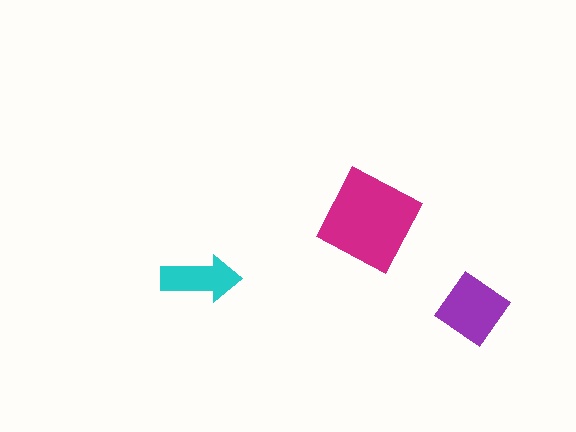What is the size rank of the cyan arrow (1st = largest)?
3rd.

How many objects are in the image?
There are 3 objects in the image.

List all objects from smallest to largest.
The cyan arrow, the purple diamond, the magenta square.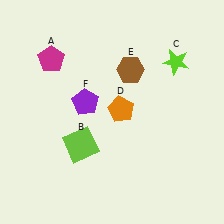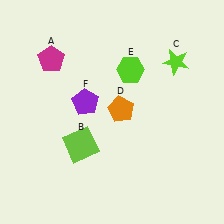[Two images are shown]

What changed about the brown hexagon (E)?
In Image 1, E is brown. In Image 2, it changed to lime.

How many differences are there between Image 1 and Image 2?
There is 1 difference between the two images.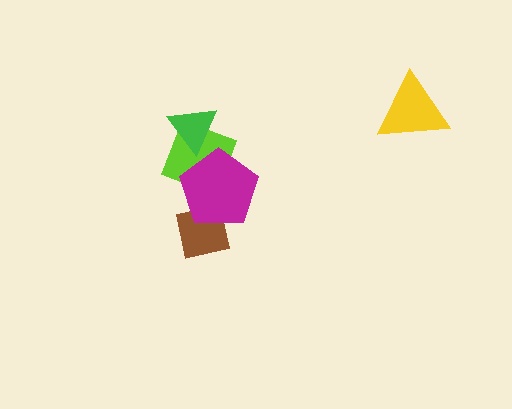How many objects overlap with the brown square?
1 object overlaps with the brown square.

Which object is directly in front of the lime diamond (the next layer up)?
The magenta pentagon is directly in front of the lime diamond.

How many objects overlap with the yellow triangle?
0 objects overlap with the yellow triangle.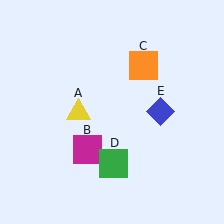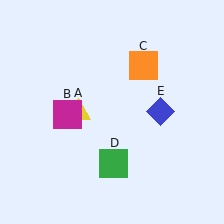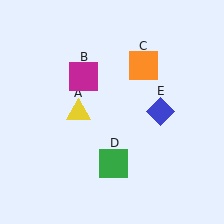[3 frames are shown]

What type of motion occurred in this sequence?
The magenta square (object B) rotated clockwise around the center of the scene.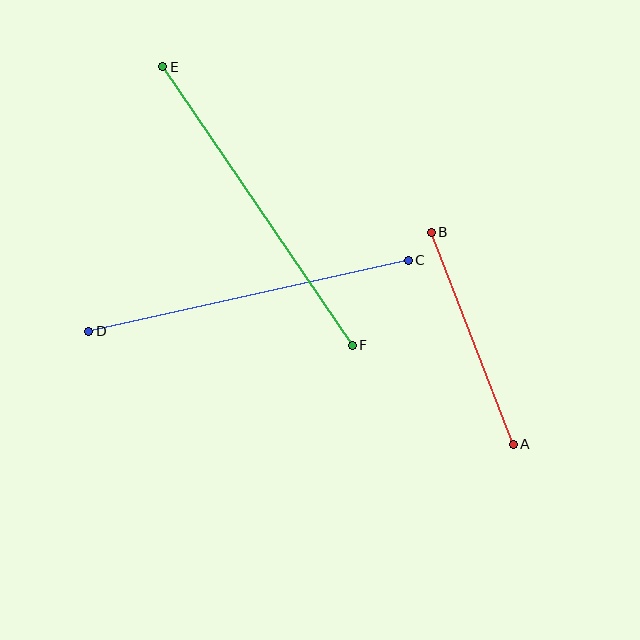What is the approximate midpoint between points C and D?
The midpoint is at approximately (248, 296) pixels.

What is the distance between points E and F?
The distance is approximately 337 pixels.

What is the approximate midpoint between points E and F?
The midpoint is at approximately (257, 206) pixels.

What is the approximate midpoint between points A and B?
The midpoint is at approximately (472, 338) pixels.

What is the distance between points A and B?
The distance is approximately 227 pixels.